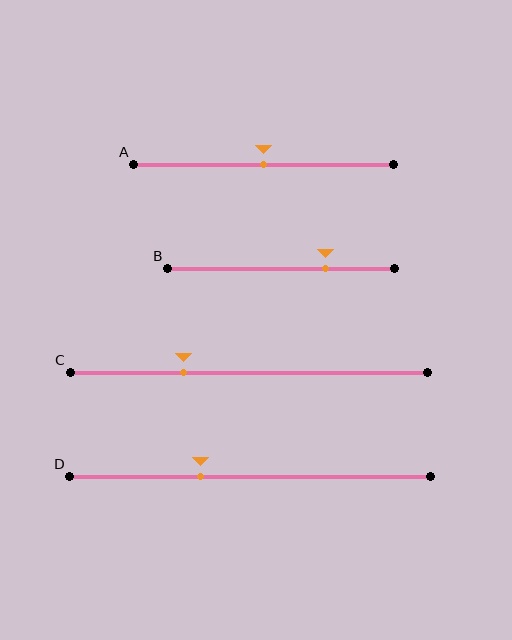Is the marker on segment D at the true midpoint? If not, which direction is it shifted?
No, the marker on segment D is shifted to the left by about 14% of the segment length.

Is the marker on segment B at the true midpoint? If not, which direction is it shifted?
No, the marker on segment B is shifted to the right by about 20% of the segment length.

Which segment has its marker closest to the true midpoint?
Segment A has its marker closest to the true midpoint.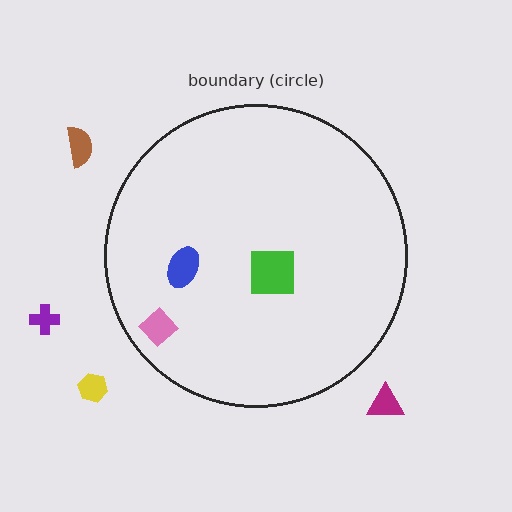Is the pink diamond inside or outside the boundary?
Inside.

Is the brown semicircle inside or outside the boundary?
Outside.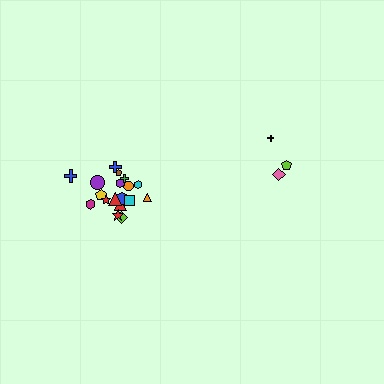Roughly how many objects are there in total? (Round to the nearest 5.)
Roughly 20 objects in total.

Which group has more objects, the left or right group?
The left group.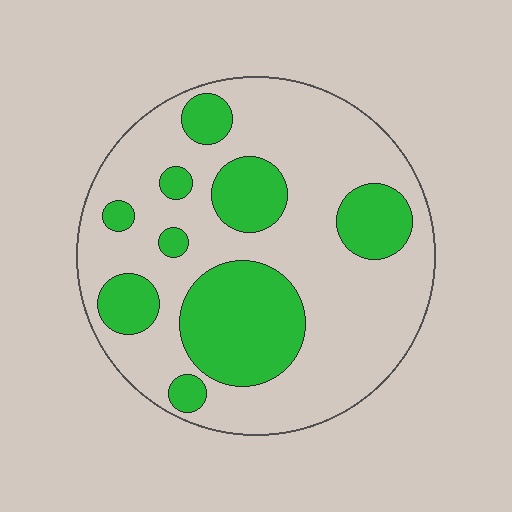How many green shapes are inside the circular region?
9.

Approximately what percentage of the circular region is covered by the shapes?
Approximately 30%.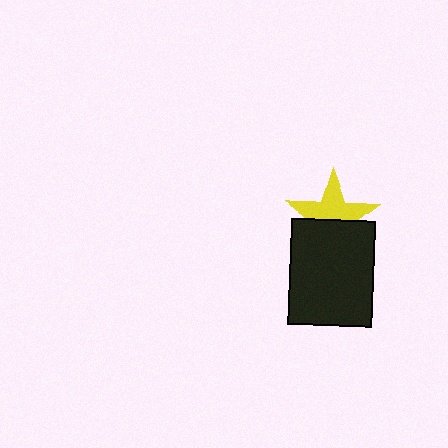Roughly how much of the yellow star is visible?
About half of it is visible (roughly 57%).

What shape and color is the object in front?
The object in front is a black rectangle.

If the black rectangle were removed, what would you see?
You would see the complete yellow star.